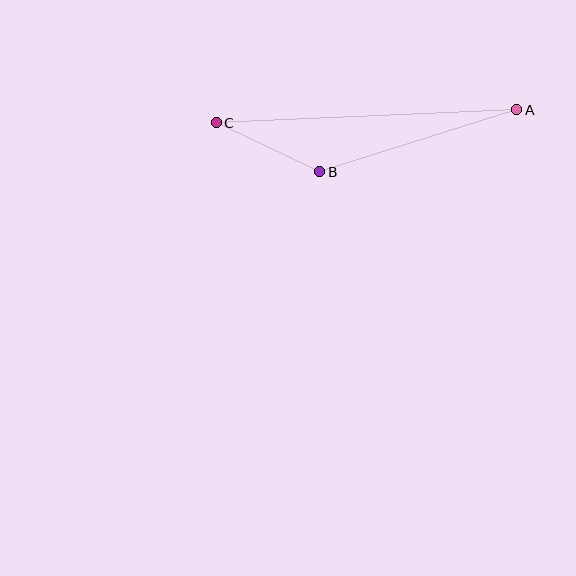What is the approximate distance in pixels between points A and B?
The distance between A and B is approximately 207 pixels.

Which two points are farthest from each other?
Points A and C are farthest from each other.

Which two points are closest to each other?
Points B and C are closest to each other.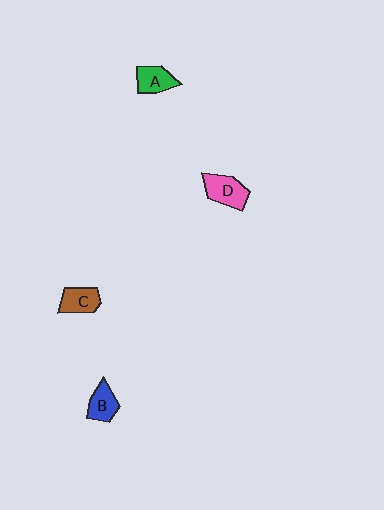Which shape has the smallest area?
Shape B (blue).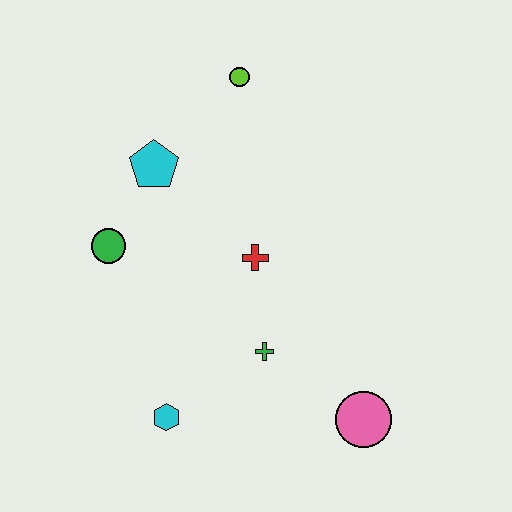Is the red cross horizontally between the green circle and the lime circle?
No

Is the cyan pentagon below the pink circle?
No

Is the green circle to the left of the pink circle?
Yes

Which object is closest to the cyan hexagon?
The green cross is closest to the cyan hexagon.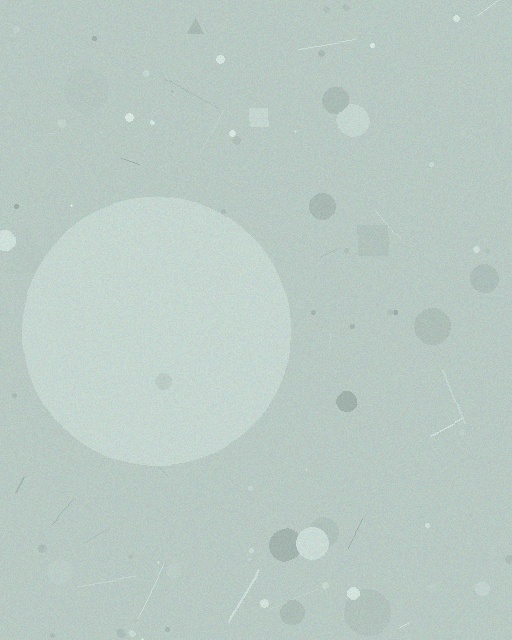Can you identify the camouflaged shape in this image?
The camouflaged shape is a circle.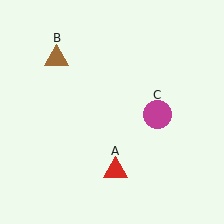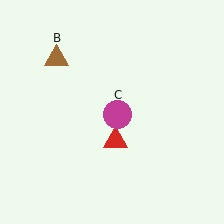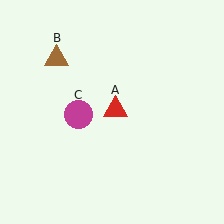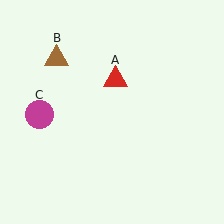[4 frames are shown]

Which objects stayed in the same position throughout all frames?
Brown triangle (object B) remained stationary.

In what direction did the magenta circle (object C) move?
The magenta circle (object C) moved left.